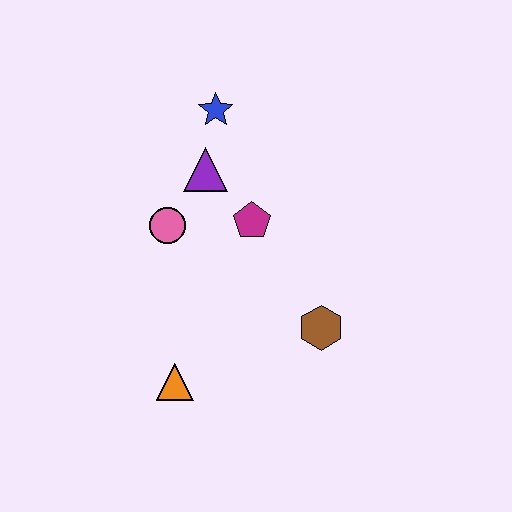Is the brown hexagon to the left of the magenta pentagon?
No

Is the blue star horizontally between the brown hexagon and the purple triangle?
Yes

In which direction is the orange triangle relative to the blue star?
The orange triangle is below the blue star.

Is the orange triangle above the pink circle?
No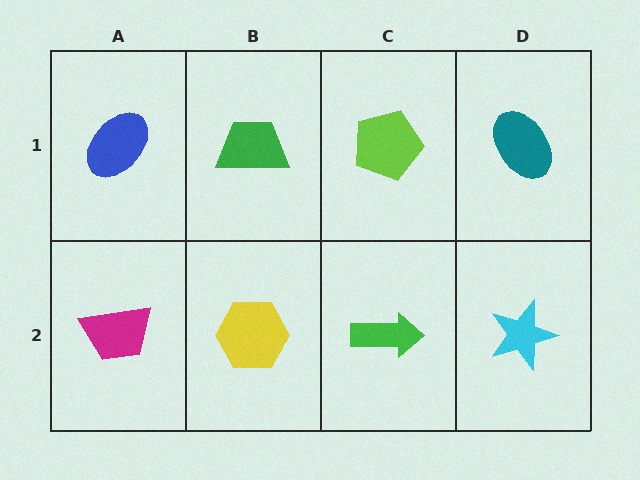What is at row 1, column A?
A blue ellipse.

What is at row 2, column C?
A green arrow.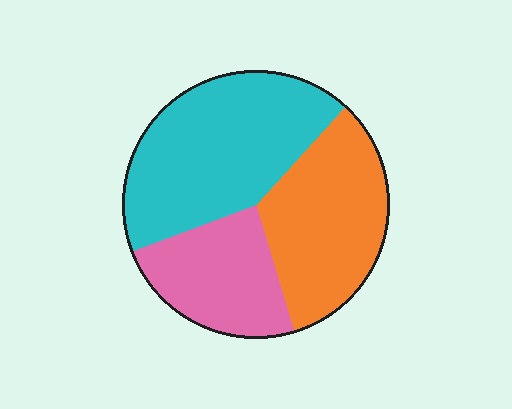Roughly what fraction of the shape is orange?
Orange covers roughly 35% of the shape.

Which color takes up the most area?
Cyan, at roughly 45%.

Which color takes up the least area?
Pink, at roughly 25%.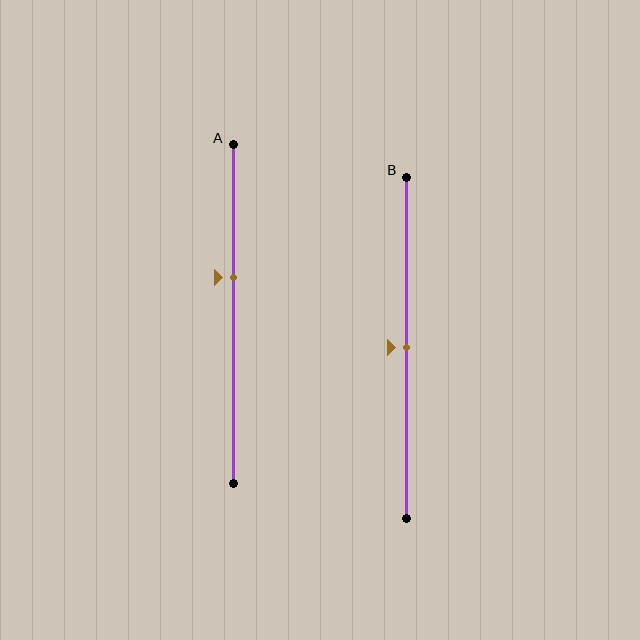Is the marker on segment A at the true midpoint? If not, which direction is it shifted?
No, the marker on segment A is shifted upward by about 11% of the segment length.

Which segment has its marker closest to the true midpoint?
Segment B has its marker closest to the true midpoint.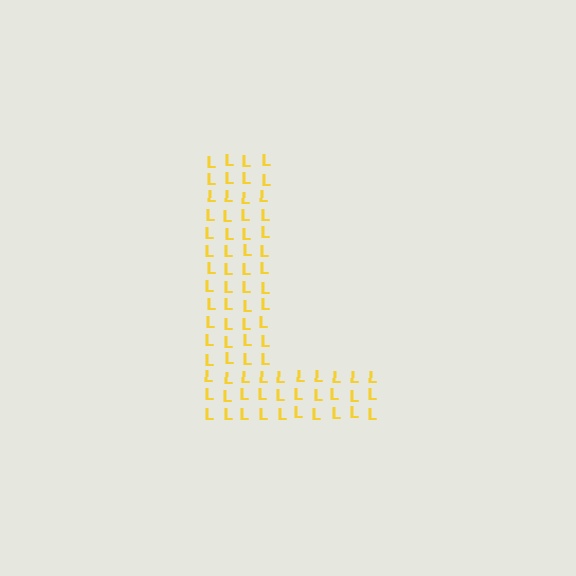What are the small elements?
The small elements are letter L's.